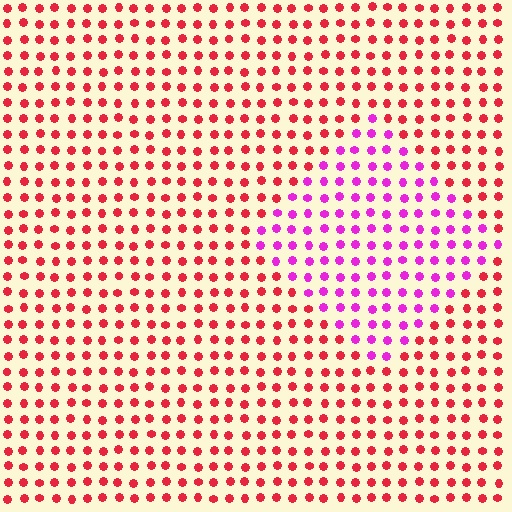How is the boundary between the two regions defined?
The boundary is defined purely by a slight shift in hue (about 49 degrees). Spacing, size, and orientation are identical on both sides.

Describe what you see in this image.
The image is filled with small red elements in a uniform arrangement. A diamond-shaped region is visible where the elements are tinted to a slightly different hue, forming a subtle color boundary.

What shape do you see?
I see a diamond.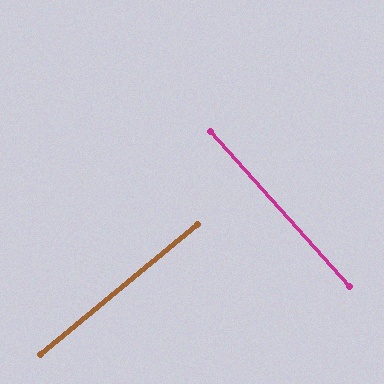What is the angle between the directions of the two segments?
Approximately 88 degrees.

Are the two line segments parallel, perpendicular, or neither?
Perpendicular — they meet at approximately 88°.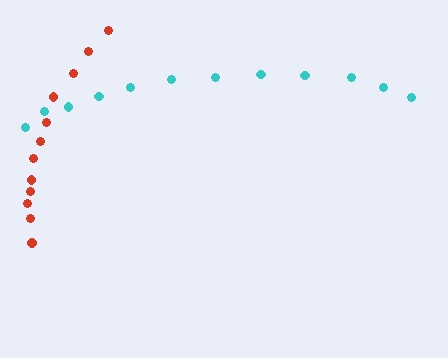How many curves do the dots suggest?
There are 2 distinct paths.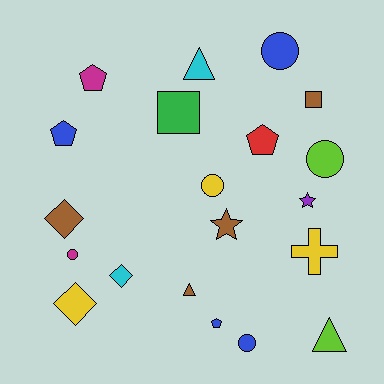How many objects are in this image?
There are 20 objects.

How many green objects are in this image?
There is 1 green object.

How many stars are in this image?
There are 2 stars.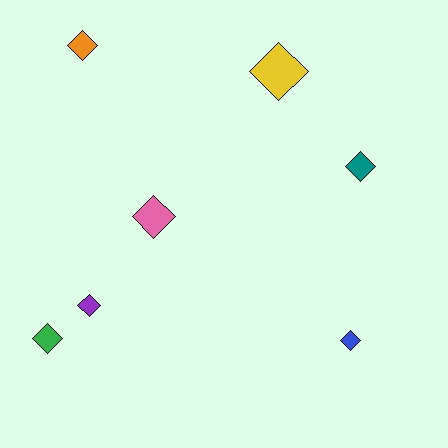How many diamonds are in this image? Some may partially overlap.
There are 7 diamonds.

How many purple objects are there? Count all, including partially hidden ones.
There is 1 purple object.